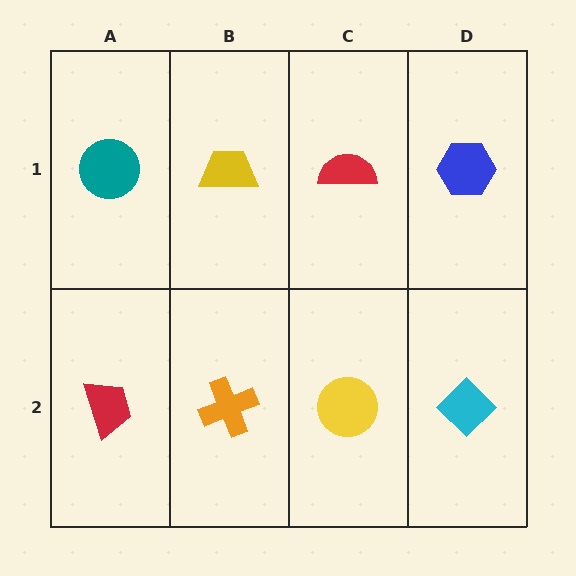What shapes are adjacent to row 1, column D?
A cyan diamond (row 2, column D), a red semicircle (row 1, column C).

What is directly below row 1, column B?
An orange cross.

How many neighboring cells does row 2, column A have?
2.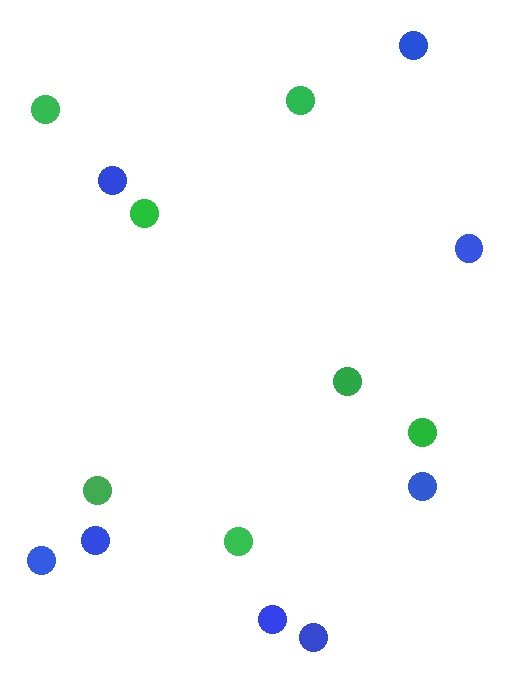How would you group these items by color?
There are 2 groups: one group of green circles (7) and one group of blue circles (8).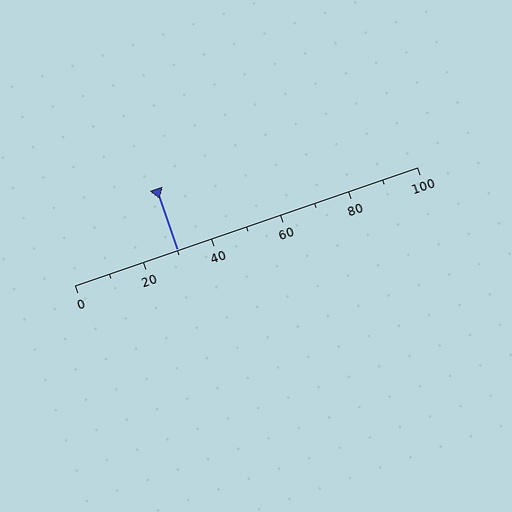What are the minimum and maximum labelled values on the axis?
The axis runs from 0 to 100.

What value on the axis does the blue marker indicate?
The marker indicates approximately 30.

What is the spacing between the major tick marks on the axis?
The major ticks are spaced 20 apart.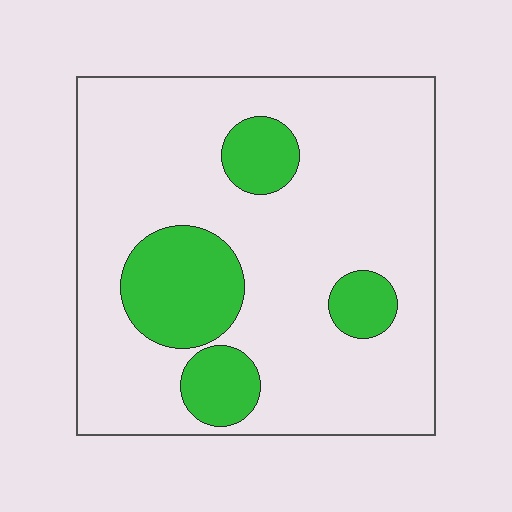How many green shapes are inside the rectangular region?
4.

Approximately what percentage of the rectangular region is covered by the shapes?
Approximately 20%.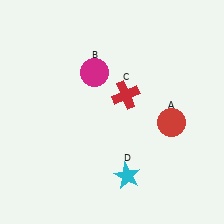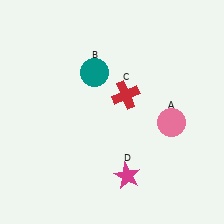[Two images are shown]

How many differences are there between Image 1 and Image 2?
There are 3 differences between the two images.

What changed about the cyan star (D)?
In Image 1, D is cyan. In Image 2, it changed to magenta.